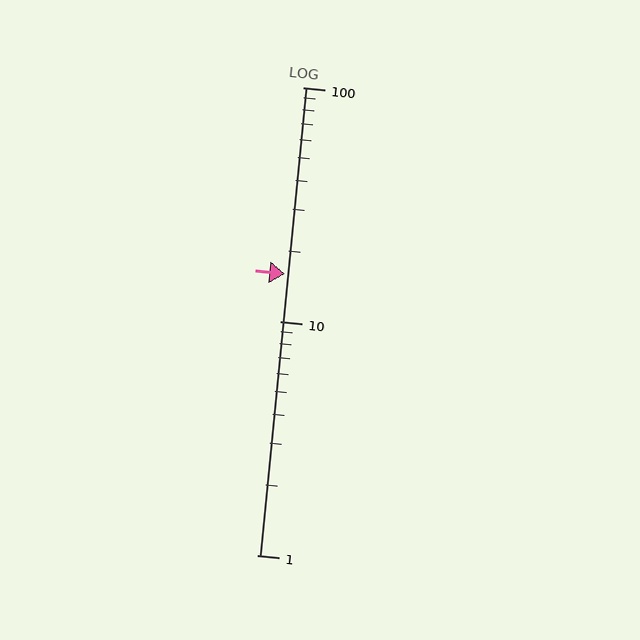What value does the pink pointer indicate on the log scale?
The pointer indicates approximately 16.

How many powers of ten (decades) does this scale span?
The scale spans 2 decades, from 1 to 100.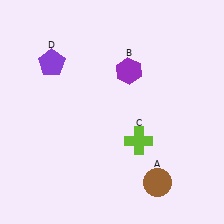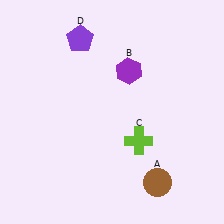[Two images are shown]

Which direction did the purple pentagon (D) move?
The purple pentagon (D) moved right.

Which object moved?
The purple pentagon (D) moved right.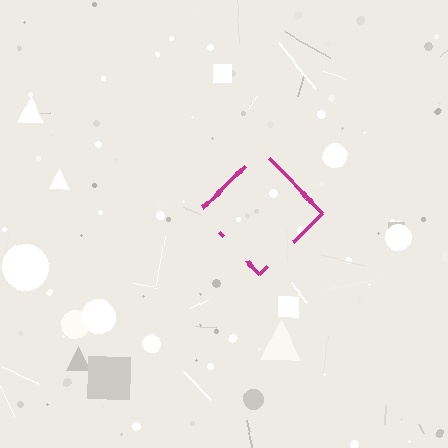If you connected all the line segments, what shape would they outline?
They would outline a diamond.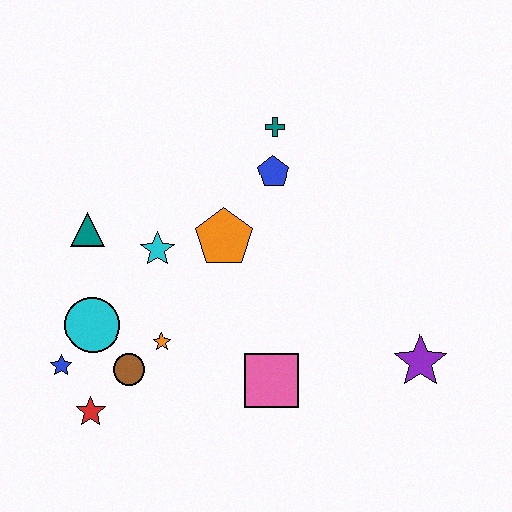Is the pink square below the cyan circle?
Yes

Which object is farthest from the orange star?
The purple star is farthest from the orange star.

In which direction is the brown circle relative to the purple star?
The brown circle is to the left of the purple star.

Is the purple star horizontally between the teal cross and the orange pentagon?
No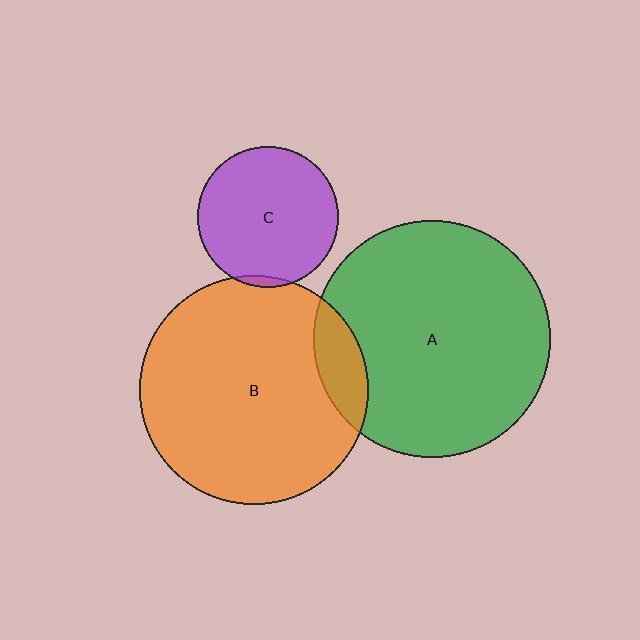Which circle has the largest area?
Circle A (green).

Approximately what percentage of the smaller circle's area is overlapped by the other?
Approximately 10%.